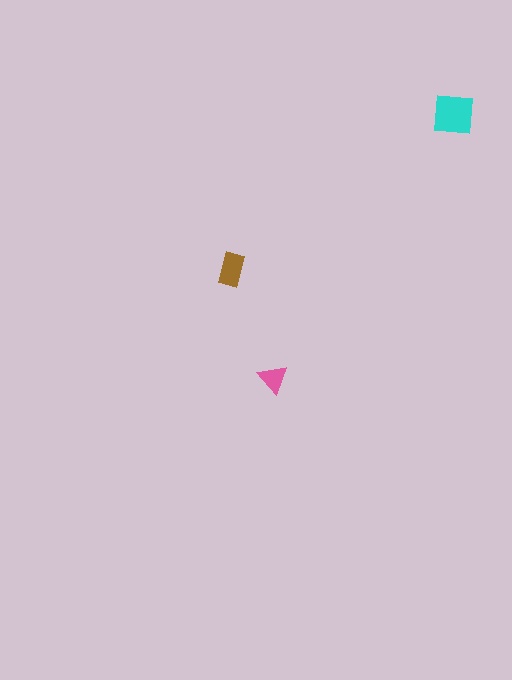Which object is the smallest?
The pink triangle.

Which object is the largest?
The cyan square.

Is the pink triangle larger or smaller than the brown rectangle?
Smaller.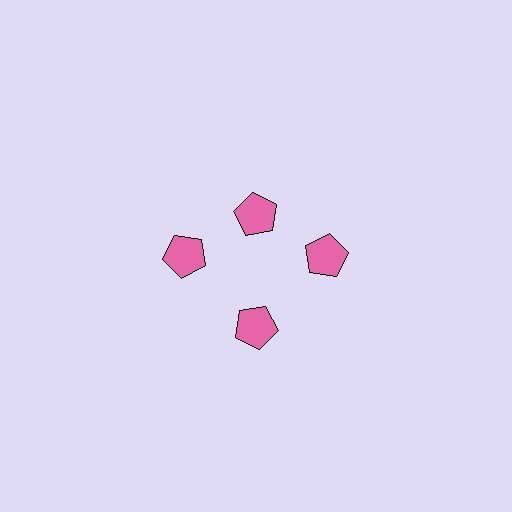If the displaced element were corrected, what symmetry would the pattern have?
It would have 4-fold rotational symmetry — the pattern would map onto itself every 90 degrees.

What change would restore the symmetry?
The symmetry would be restored by moving it outward, back onto the ring so that all 4 pentagons sit at equal angles and equal distance from the center.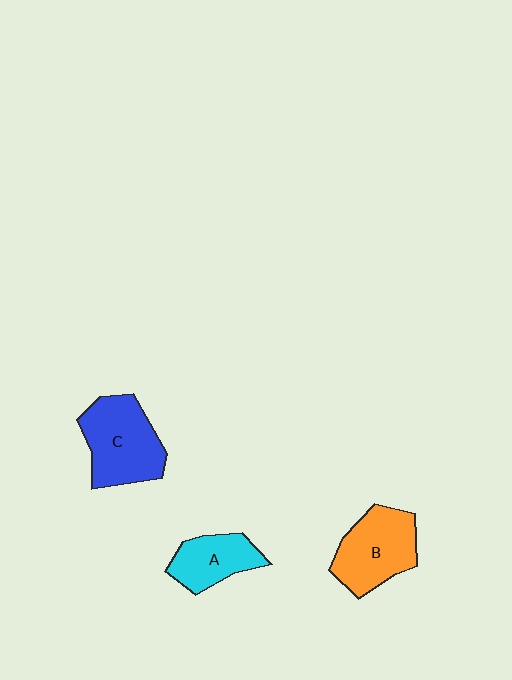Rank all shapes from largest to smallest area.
From largest to smallest: C (blue), B (orange), A (cyan).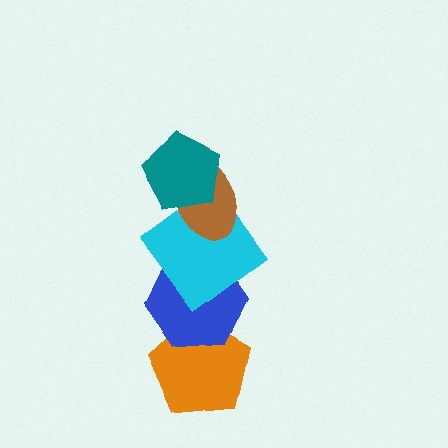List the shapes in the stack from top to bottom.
From top to bottom: the teal pentagon, the brown ellipse, the cyan diamond, the blue hexagon, the orange pentagon.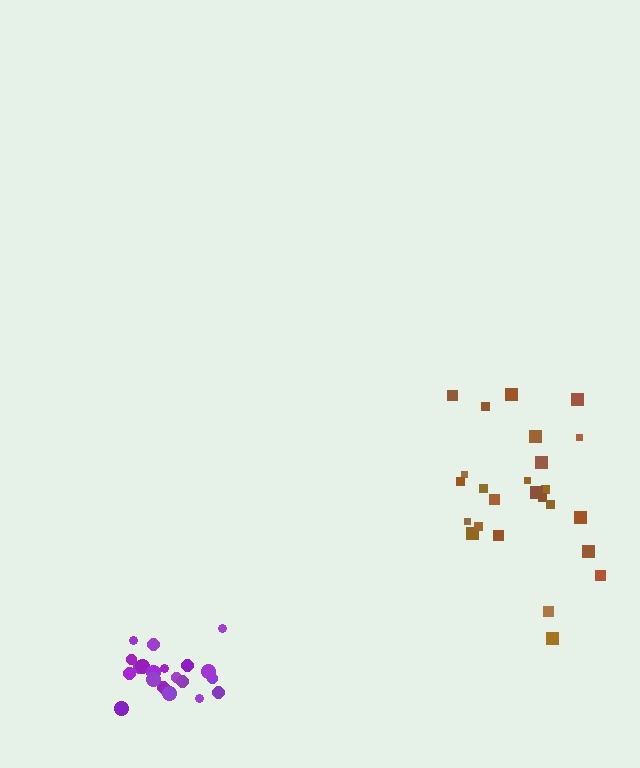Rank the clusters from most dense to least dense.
purple, brown.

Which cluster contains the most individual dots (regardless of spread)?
Brown (25).